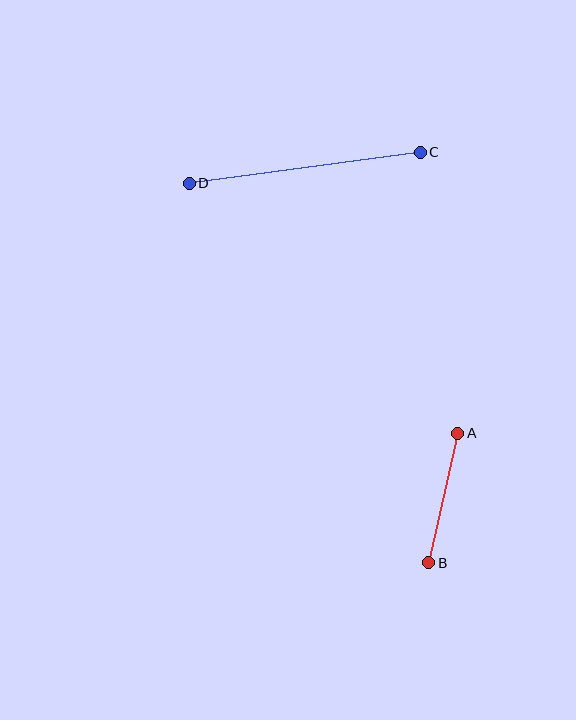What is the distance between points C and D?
The distance is approximately 233 pixels.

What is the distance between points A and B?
The distance is approximately 133 pixels.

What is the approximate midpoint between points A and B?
The midpoint is at approximately (443, 498) pixels.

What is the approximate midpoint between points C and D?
The midpoint is at approximately (305, 168) pixels.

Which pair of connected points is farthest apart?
Points C and D are farthest apart.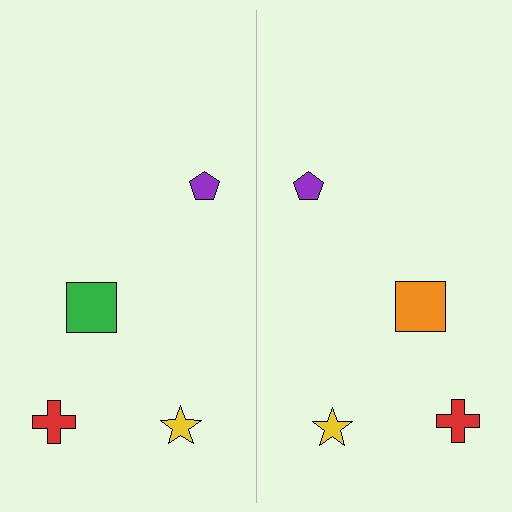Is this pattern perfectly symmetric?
No, the pattern is not perfectly symmetric. The orange square on the right side breaks the symmetry — its mirror counterpart is green.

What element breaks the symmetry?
The orange square on the right side breaks the symmetry — its mirror counterpart is green.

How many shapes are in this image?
There are 8 shapes in this image.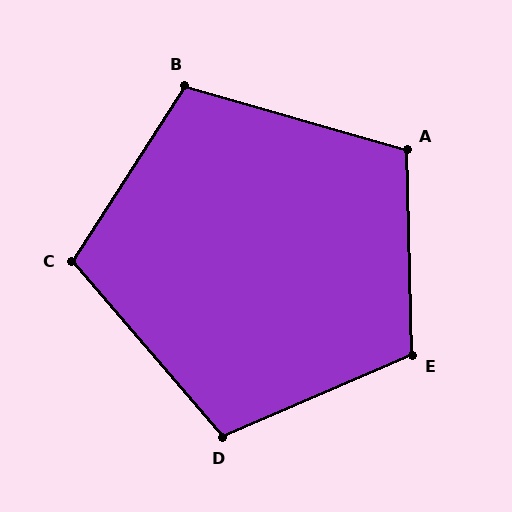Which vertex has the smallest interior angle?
C, at approximately 107 degrees.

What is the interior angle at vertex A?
Approximately 107 degrees (obtuse).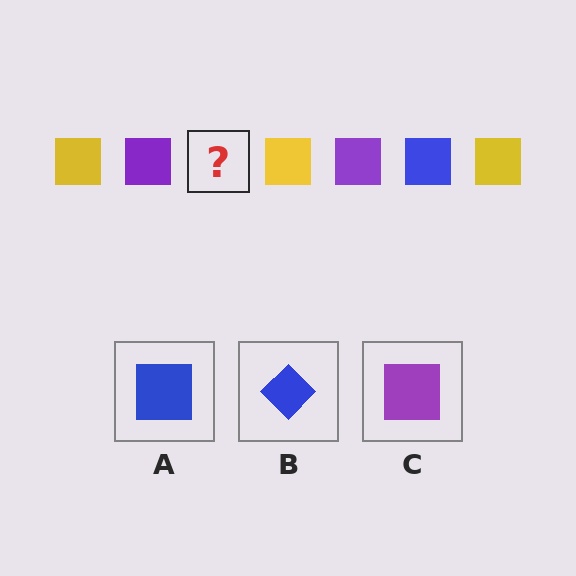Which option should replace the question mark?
Option A.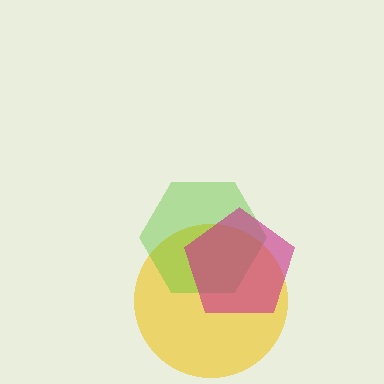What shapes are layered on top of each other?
The layered shapes are: a yellow circle, a lime hexagon, a magenta pentagon.